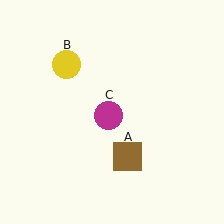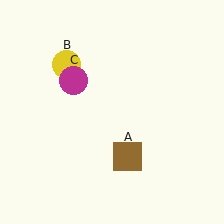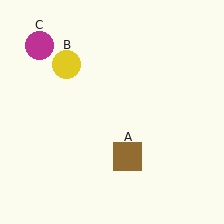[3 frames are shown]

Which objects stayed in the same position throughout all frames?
Brown square (object A) and yellow circle (object B) remained stationary.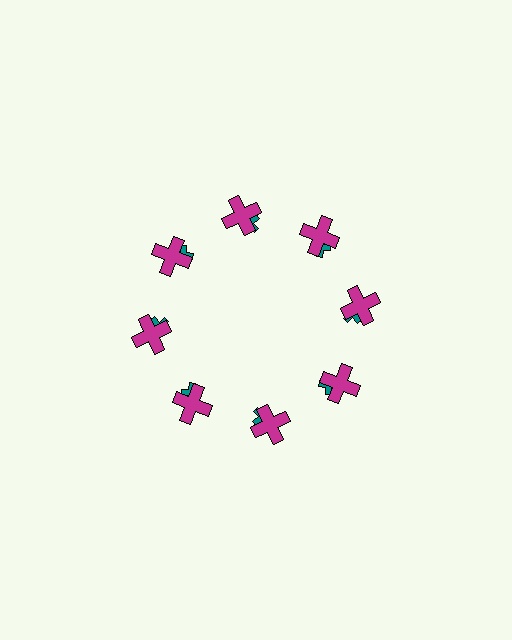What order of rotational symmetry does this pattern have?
This pattern has 8-fold rotational symmetry.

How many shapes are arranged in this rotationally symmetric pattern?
There are 16 shapes, arranged in 8 groups of 2.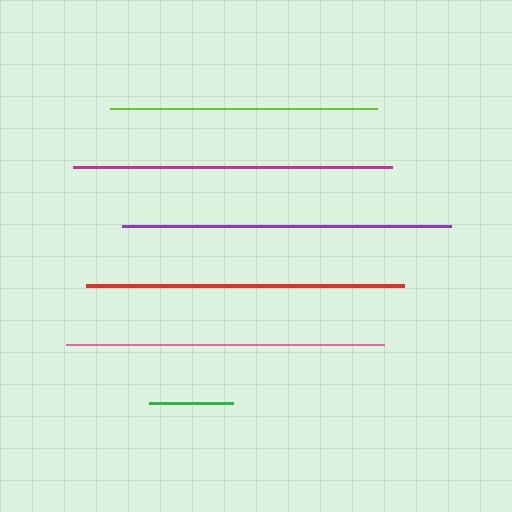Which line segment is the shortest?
The green line is the shortest at approximately 84 pixels.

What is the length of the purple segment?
The purple segment is approximately 329 pixels long.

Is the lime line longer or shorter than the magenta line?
The magenta line is longer than the lime line.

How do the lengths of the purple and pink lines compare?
The purple and pink lines are approximately the same length.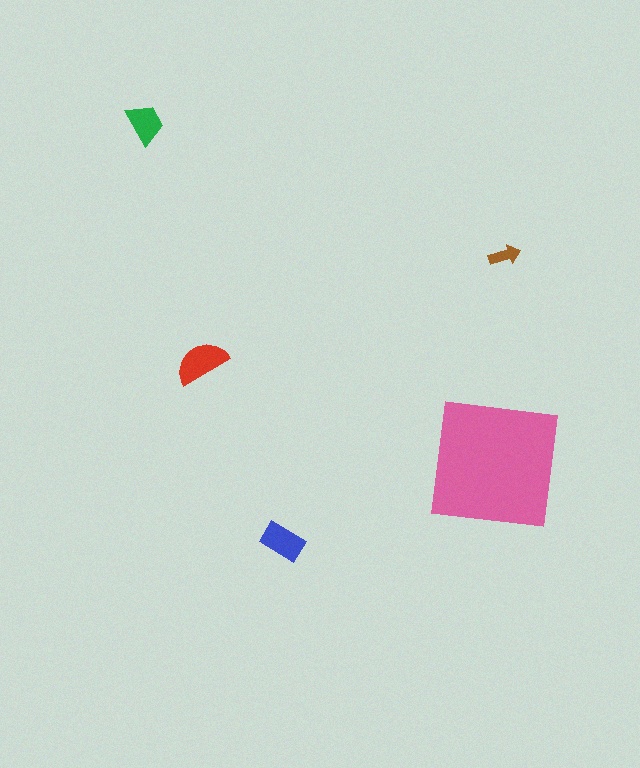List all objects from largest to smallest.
The pink square, the red semicircle, the blue rectangle, the green trapezoid, the brown arrow.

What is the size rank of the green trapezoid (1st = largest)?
4th.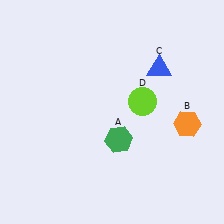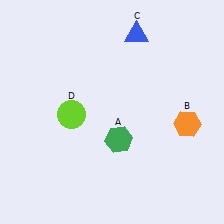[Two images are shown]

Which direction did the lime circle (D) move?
The lime circle (D) moved left.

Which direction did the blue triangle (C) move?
The blue triangle (C) moved up.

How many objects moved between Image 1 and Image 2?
2 objects moved between the two images.